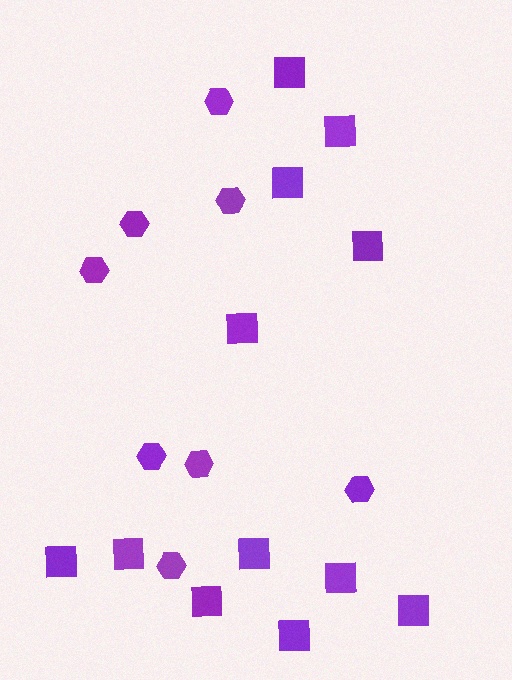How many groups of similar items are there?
There are 2 groups: one group of hexagons (8) and one group of squares (12).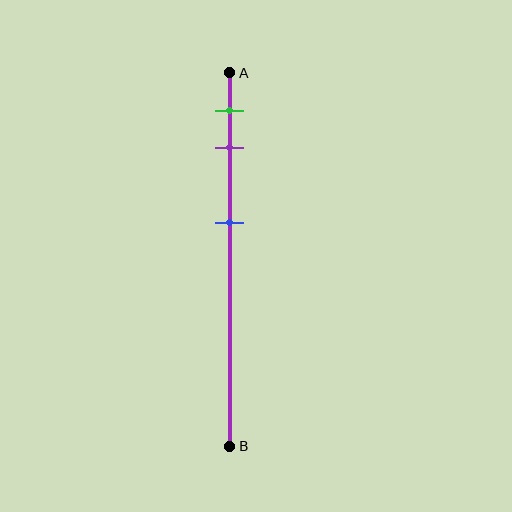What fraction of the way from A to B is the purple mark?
The purple mark is approximately 20% (0.2) of the way from A to B.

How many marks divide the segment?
There are 3 marks dividing the segment.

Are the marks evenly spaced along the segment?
No, the marks are not evenly spaced.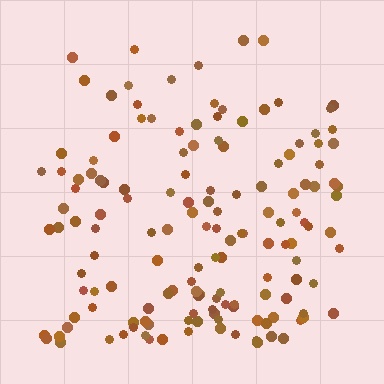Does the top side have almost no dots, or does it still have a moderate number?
Still a moderate number, just noticeably fewer than the bottom.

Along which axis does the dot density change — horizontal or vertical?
Vertical.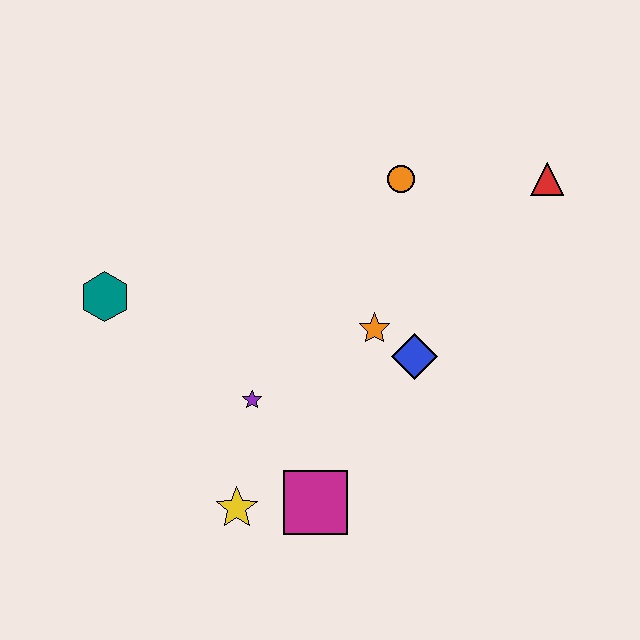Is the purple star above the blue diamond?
No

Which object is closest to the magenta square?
The yellow star is closest to the magenta square.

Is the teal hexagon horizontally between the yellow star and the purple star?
No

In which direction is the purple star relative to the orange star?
The purple star is to the left of the orange star.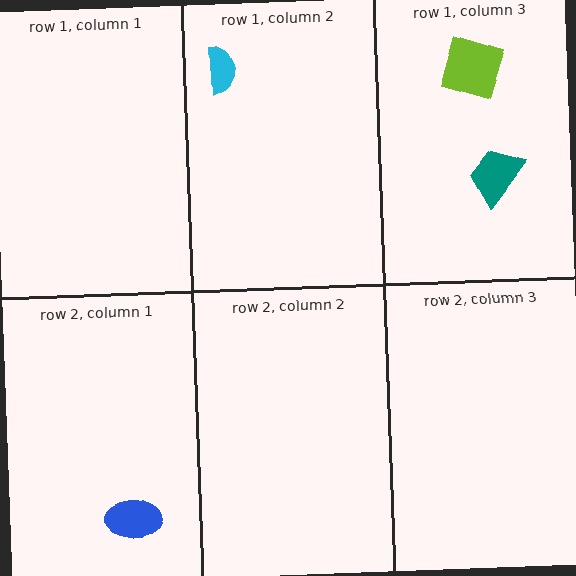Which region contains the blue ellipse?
The row 2, column 1 region.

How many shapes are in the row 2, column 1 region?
1.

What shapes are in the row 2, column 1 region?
The blue ellipse.